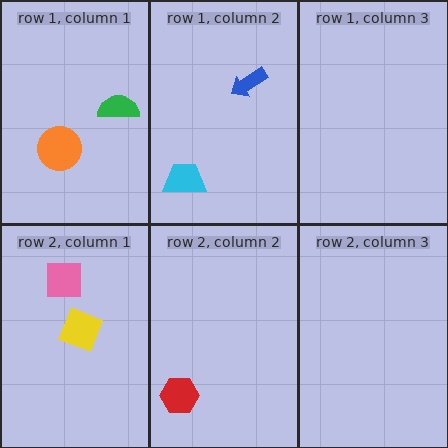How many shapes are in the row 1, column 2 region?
2.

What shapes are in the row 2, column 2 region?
The red hexagon.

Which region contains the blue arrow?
The row 1, column 2 region.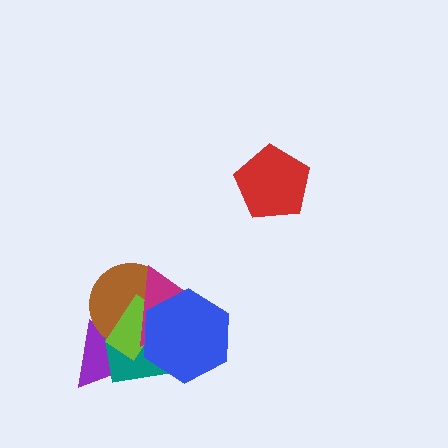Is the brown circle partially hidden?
Yes, it is partially covered by another shape.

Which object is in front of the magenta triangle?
The blue hexagon is in front of the magenta triangle.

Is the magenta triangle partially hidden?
Yes, it is partially covered by another shape.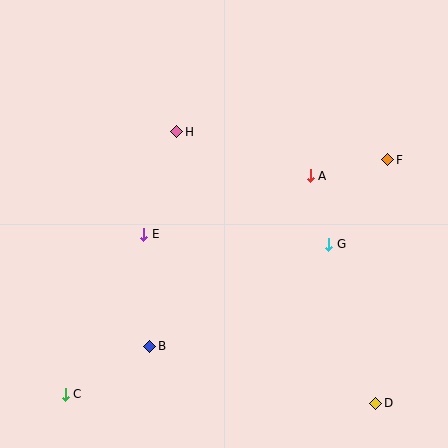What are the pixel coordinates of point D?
Point D is at (376, 403).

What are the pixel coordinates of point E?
Point E is at (144, 234).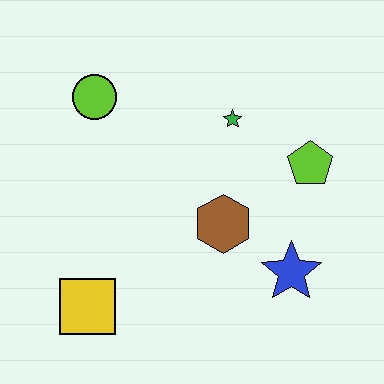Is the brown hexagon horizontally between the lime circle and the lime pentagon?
Yes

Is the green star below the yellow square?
No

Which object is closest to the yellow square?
The brown hexagon is closest to the yellow square.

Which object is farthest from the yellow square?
The lime pentagon is farthest from the yellow square.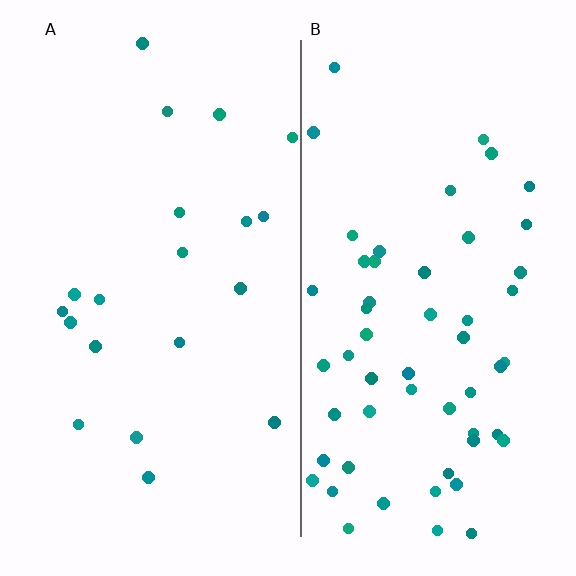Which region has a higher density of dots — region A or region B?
B (the right).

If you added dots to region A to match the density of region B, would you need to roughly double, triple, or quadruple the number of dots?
Approximately triple.